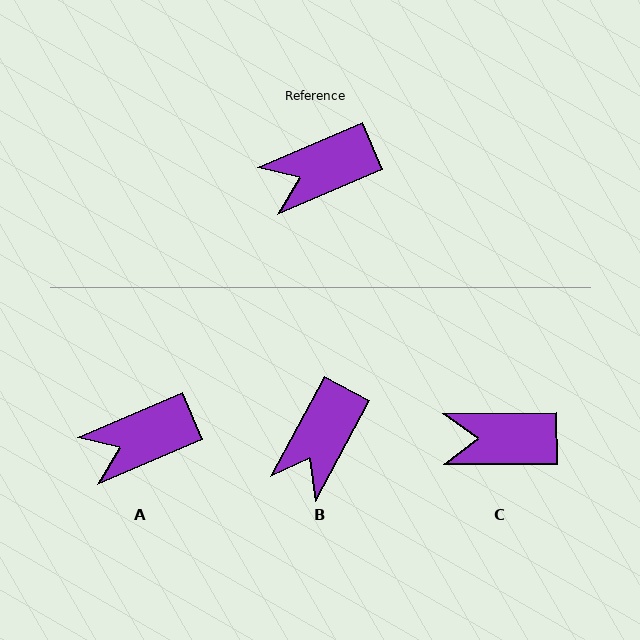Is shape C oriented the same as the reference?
No, it is off by about 23 degrees.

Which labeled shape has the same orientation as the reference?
A.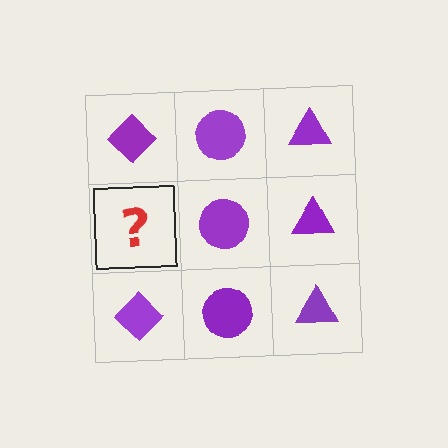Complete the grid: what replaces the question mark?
The question mark should be replaced with a purple diamond.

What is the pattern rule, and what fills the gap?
The rule is that each column has a consistent shape. The gap should be filled with a purple diamond.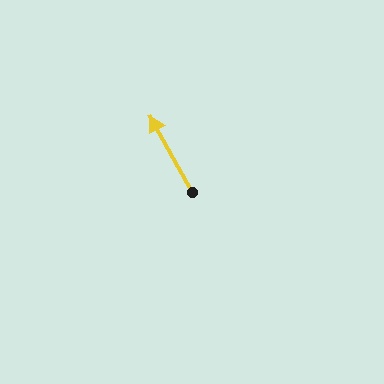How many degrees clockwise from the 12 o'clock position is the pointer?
Approximately 331 degrees.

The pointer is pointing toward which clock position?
Roughly 11 o'clock.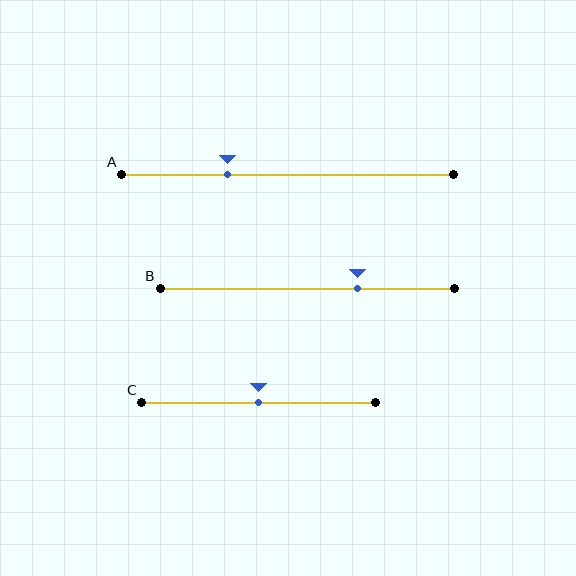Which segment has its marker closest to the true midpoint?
Segment C has its marker closest to the true midpoint.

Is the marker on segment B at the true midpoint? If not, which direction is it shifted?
No, the marker on segment B is shifted to the right by about 17% of the segment length.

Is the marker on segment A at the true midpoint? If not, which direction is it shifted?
No, the marker on segment A is shifted to the left by about 18% of the segment length.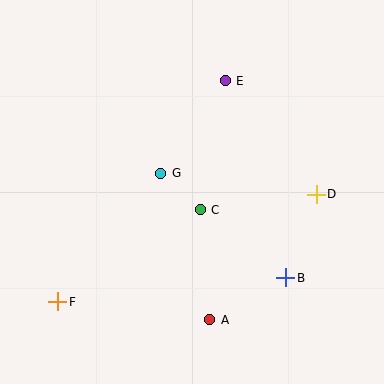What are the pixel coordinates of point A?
Point A is at (210, 320).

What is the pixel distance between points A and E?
The distance between A and E is 239 pixels.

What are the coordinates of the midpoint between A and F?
The midpoint between A and F is at (134, 311).